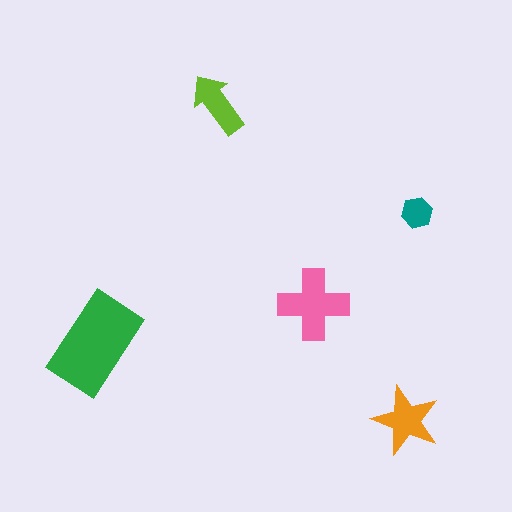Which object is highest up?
The lime arrow is topmost.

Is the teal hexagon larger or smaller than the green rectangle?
Smaller.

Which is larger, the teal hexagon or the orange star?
The orange star.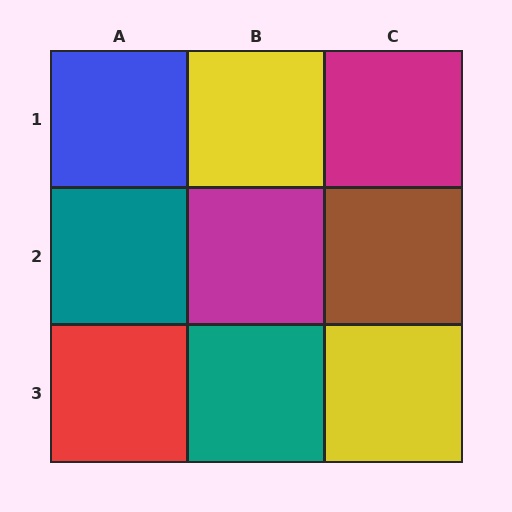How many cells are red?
1 cell is red.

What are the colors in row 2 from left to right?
Teal, magenta, brown.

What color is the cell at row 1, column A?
Blue.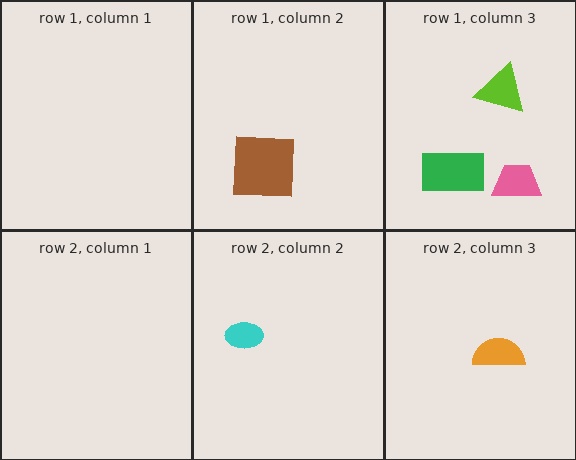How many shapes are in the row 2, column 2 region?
1.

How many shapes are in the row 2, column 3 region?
1.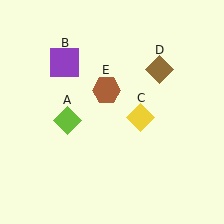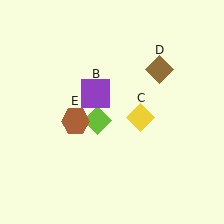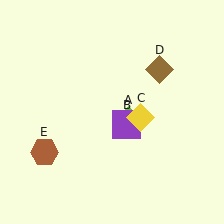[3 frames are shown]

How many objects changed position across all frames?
3 objects changed position: lime diamond (object A), purple square (object B), brown hexagon (object E).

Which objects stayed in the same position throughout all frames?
Yellow diamond (object C) and brown diamond (object D) remained stationary.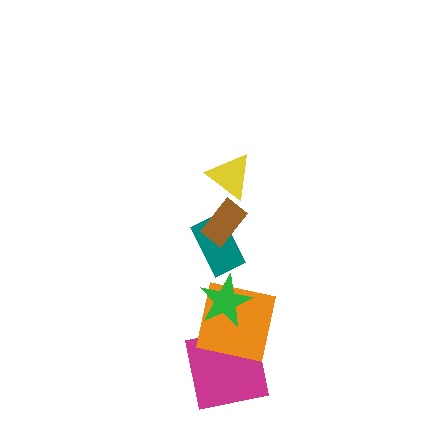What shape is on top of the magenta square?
The orange square is on top of the magenta square.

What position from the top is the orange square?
The orange square is 5th from the top.